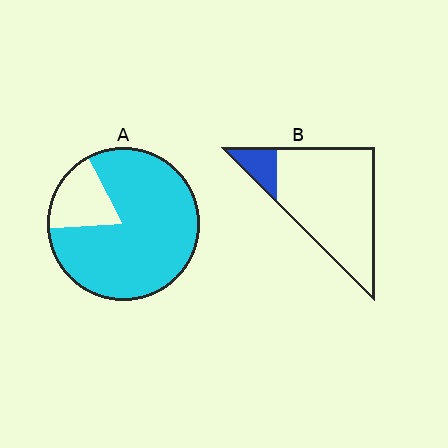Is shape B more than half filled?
No.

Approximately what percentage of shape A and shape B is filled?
A is approximately 80% and B is approximately 15%.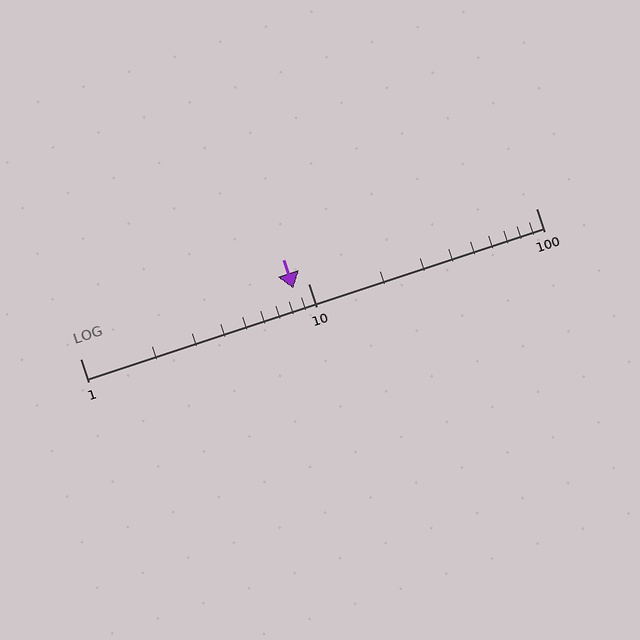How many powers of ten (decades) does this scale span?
The scale spans 2 decades, from 1 to 100.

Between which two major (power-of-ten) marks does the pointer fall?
The pointer is between 1 and 10.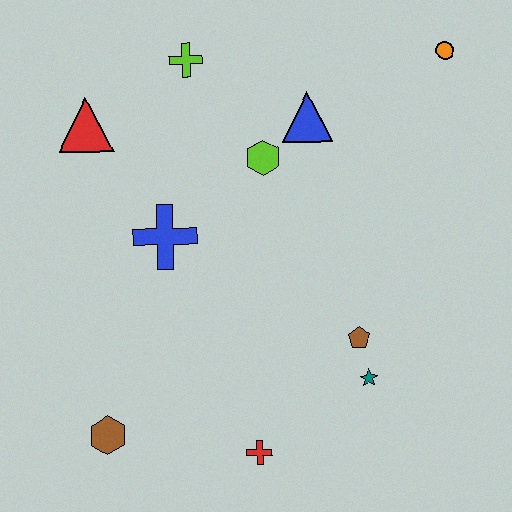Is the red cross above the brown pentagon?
No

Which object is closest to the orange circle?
The blue triangle is closest to the orange circle.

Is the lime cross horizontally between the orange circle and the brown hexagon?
Yes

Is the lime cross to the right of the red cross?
No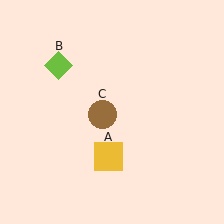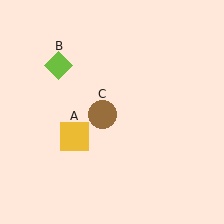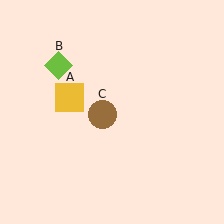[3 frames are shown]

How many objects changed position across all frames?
1 object changed position: yellow square (object A).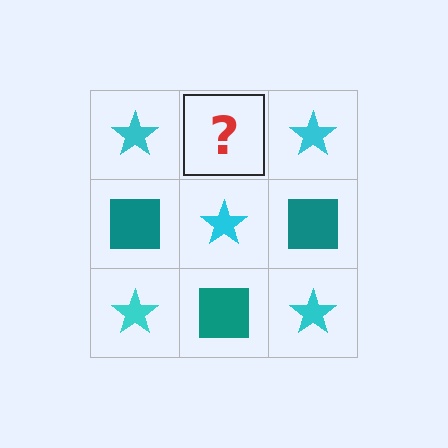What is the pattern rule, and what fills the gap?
The rule is that it alternates cyan star and teal square in a checkerboard pattern. The gap should be filled with a teal square.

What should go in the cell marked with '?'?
The missing cell should contain a teal square.